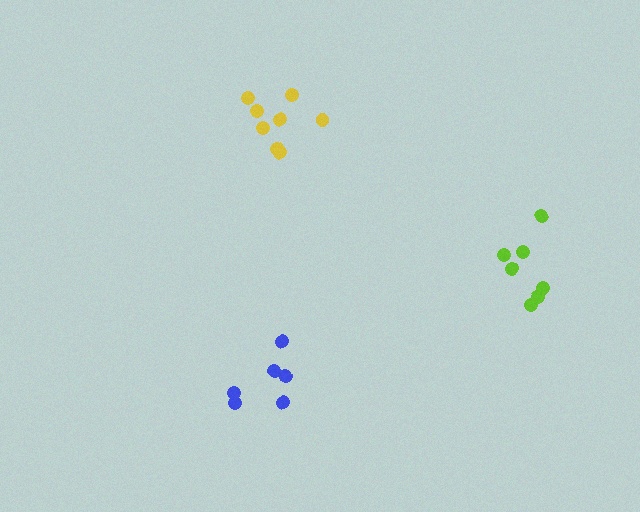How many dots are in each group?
Group 1: 6 dots, Group 2: 7 dots, Group 3: 8 dots (21 total).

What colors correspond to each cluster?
The clusters are colored: blue, lime, yellow.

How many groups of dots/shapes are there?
There are 3 groups.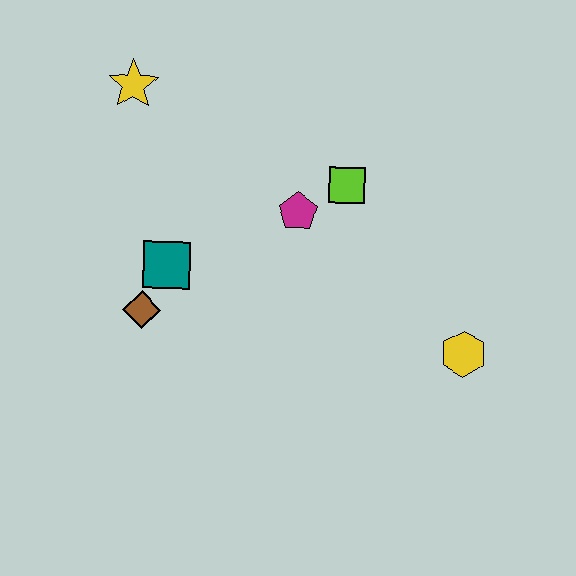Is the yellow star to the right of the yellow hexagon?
No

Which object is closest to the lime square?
The magenta pentagon is closest to the lime square.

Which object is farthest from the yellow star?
The yellow hexagon is farthest from the yellow star.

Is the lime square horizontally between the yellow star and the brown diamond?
No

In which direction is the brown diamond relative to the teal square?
The brown diamond is below the teal square.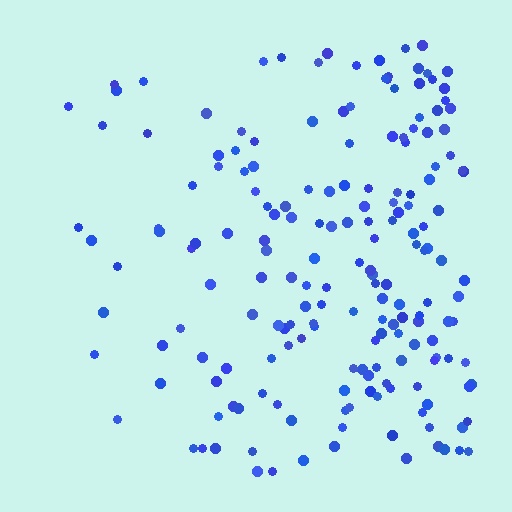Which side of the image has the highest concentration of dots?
The right.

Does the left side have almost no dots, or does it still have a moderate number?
Still a moderate number, just noticeably fewer than the right.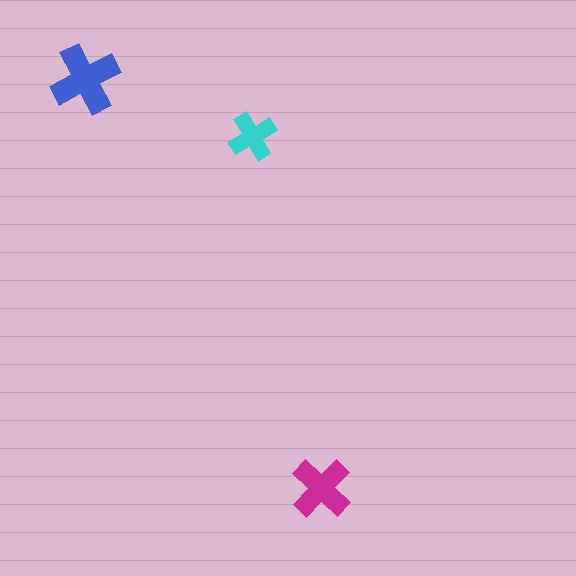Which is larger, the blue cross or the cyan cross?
The blue one.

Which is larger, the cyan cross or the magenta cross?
The magenta one.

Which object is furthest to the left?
The blue cross is leftmost.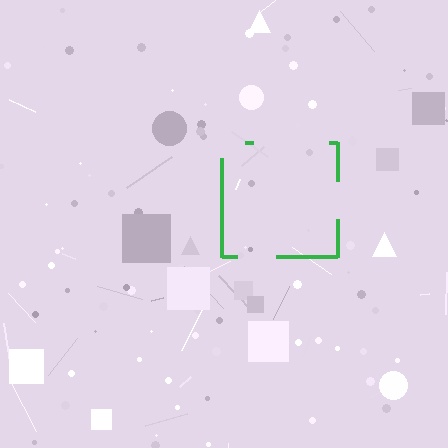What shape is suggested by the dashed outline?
The dashed outline suggests a square.